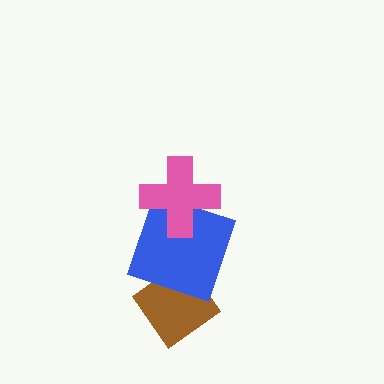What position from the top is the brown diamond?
The brown diamond is 3rd from the top.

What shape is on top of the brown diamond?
The blue square is on top of the brown diamond.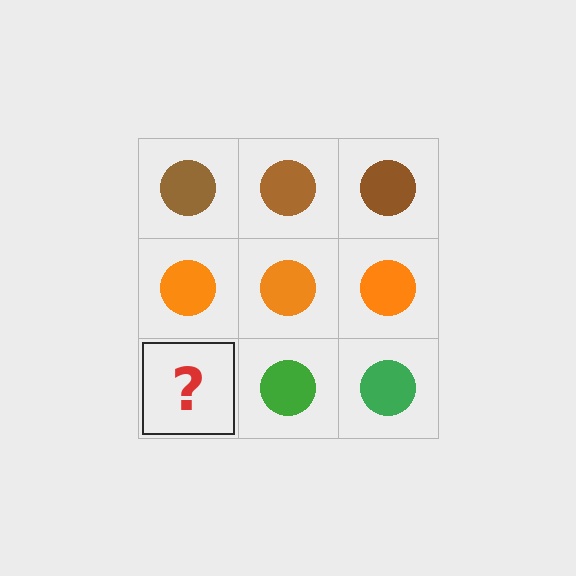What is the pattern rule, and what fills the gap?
The rule is that each row has a consistent color. The gap should be filled with a green circle.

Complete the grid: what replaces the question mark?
The question mark should be replaced with a green circle.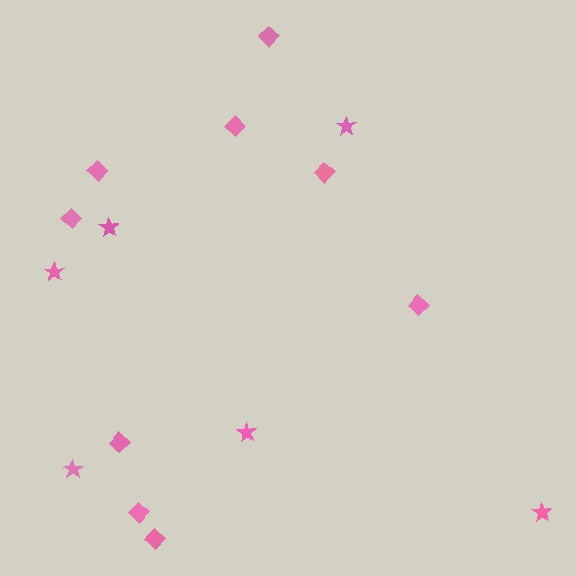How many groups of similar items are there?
There are 2 groups: one group of stars (6) and one group of diamonds (9).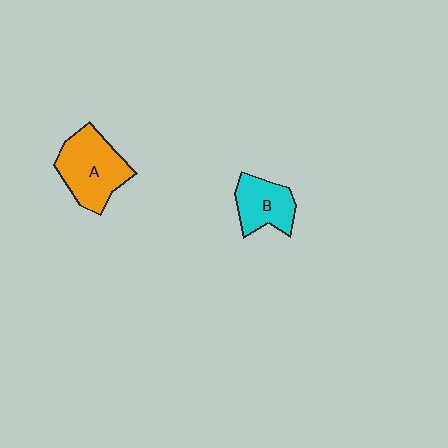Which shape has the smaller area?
Shape B (cyan).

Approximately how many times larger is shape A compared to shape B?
Approximately 1.5 times.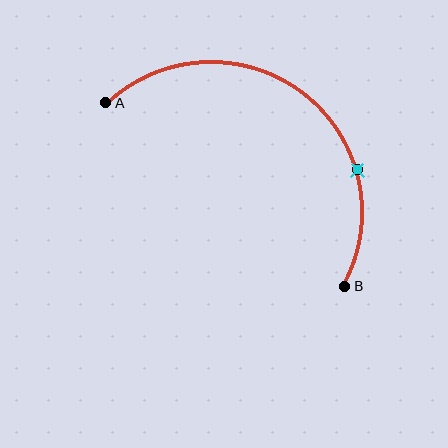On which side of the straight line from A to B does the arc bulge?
The arc bulges above and to the right of the straight line connecting A and B.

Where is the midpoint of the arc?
The arc midpoint is the point on the curve farthest from the straight line joining A and B. It sits above and to the right of that line.